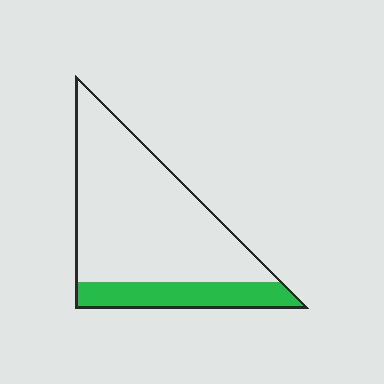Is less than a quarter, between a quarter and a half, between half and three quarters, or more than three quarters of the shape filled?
Less than a quarter.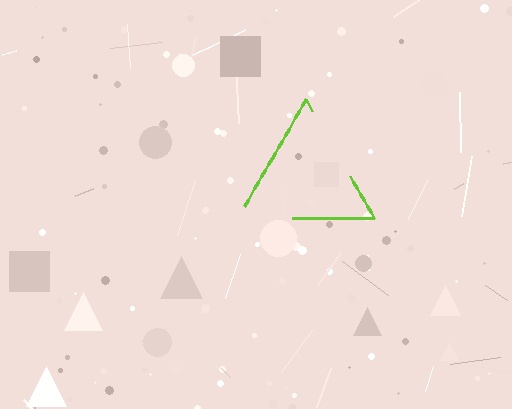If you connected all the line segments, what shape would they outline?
They would outline a triangle.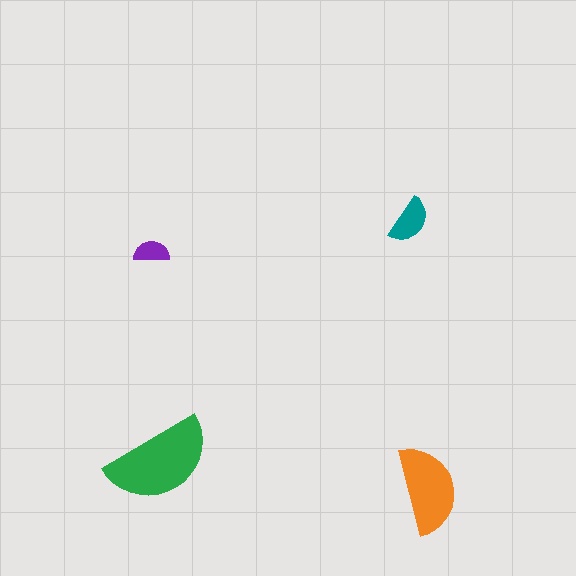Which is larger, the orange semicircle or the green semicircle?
The green one.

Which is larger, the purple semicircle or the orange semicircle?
The orange one.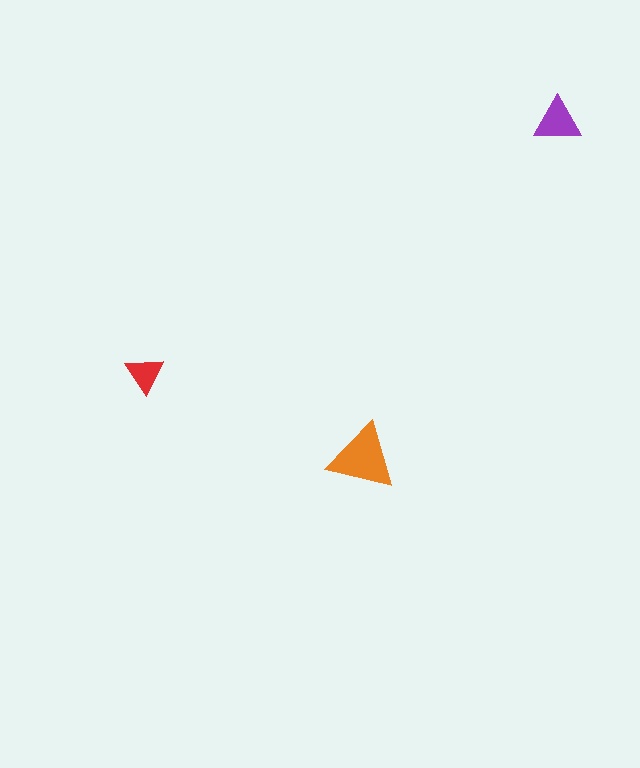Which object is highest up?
The purple triangle is topmost.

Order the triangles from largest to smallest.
the orange one, the purple one, the red one.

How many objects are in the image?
There are 3 objects in the image.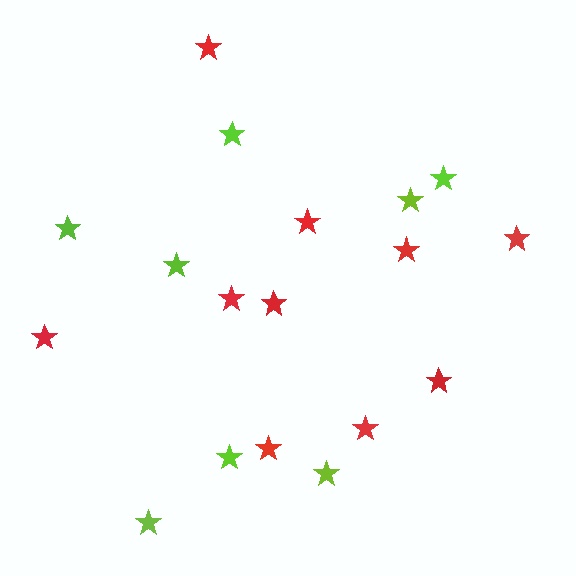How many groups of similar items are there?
There are 2 groups: one group of lime stars (8) and one group of red stars (10).